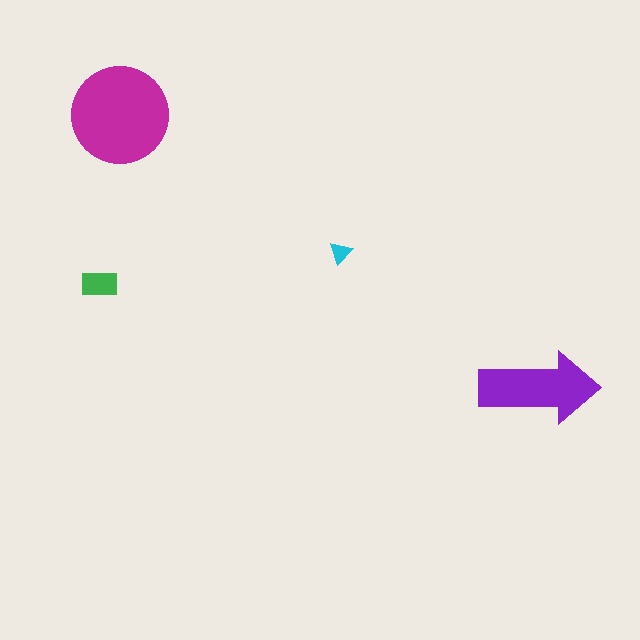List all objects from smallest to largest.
The cyan triangle, the green rectangle, the purple arrow, the magenta circle.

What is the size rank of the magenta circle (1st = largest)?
1st.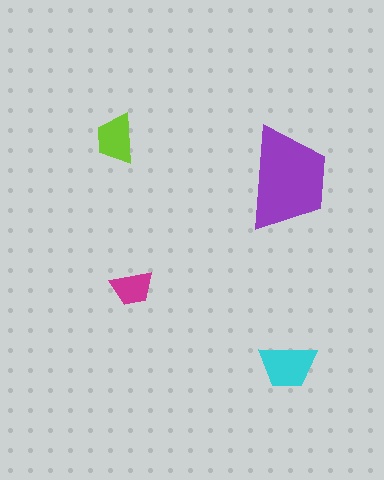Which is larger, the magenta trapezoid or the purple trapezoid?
The purple one.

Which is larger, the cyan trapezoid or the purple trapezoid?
The purple one.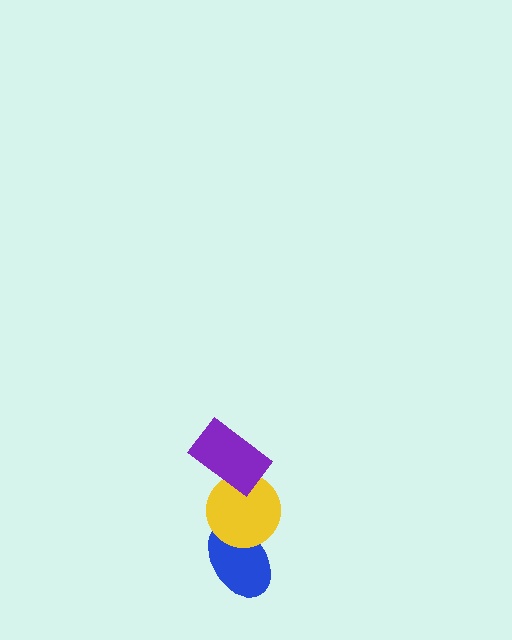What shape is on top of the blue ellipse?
The yellow circle is on top of the blue ellipse.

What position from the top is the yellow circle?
The yellow circle is 2nd from the top.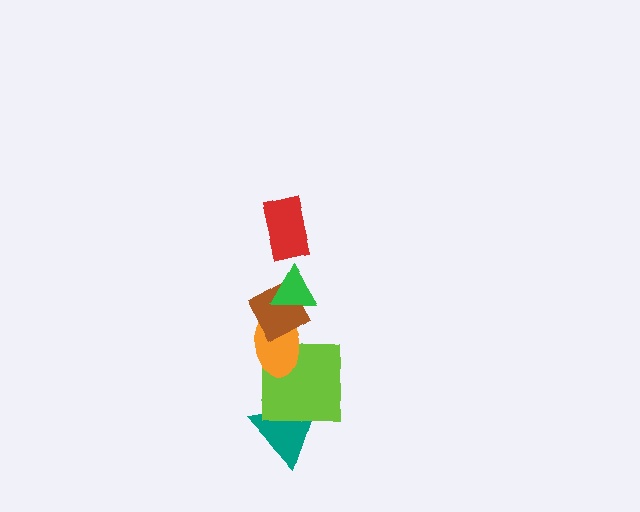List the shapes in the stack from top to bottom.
From top to bottom: the red rectangle, the green triangle, the brown diamond, the orange ellipse, the lime square, the teal triangle.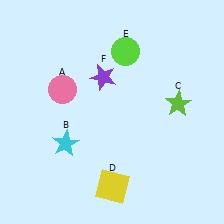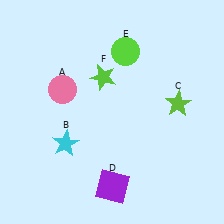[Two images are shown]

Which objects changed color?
D changed from yellow to purple. F changed from purple to lime.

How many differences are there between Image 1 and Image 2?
There are 2 differences between the two images.